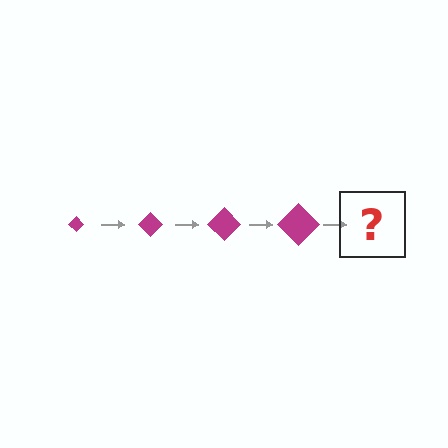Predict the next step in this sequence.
The next step is a magenta diamond, larger than the previous one.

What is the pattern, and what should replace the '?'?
The pattern is that the diamond gets progressively larger each step. The '?' should be a magenta diamond, larger than the previous one.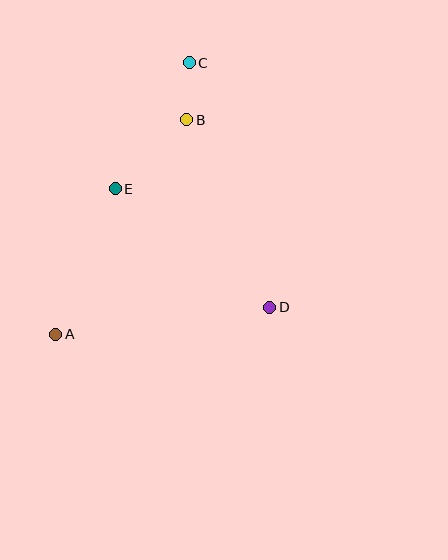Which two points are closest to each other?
Points B and C are closest to each other.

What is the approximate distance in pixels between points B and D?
The distance between B and D is approximately 205 pixels.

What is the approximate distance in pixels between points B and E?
The distance between B and E is approximately 100 pixels.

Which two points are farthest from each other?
Points A and C are farthest from each other.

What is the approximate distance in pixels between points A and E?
The distance between A and E is approximately 157 pixels.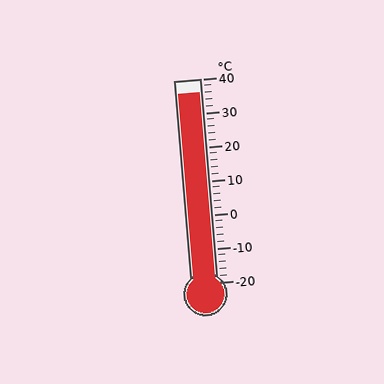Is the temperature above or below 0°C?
The temperature is above 0°C.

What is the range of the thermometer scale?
The thermometer scale ranges from -20°C to 40°C.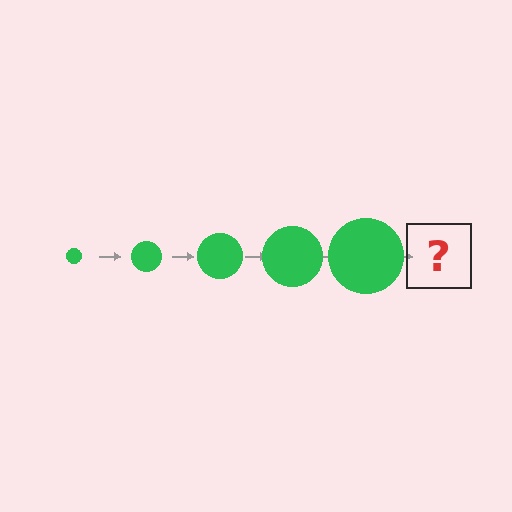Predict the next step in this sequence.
The next step is a green circle, larger than the previous one.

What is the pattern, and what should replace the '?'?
The pattern is that the circle gets progressively larger each step. The '?' should be a green circle, larger than the previous one.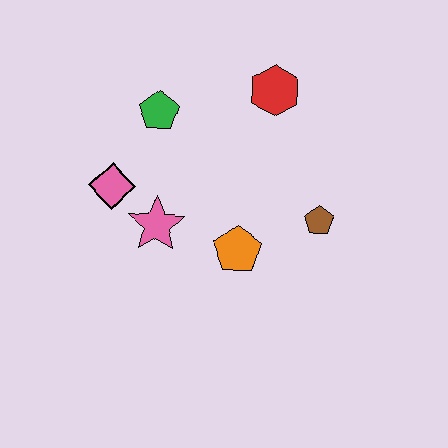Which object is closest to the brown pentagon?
The orange pentagon is closest to the brown pentagon.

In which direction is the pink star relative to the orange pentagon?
The pink star is to the left of the orange pentagon.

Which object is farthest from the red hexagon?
The pink diamond is farthest from the red hexagon.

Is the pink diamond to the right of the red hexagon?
No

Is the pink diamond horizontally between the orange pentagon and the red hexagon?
No